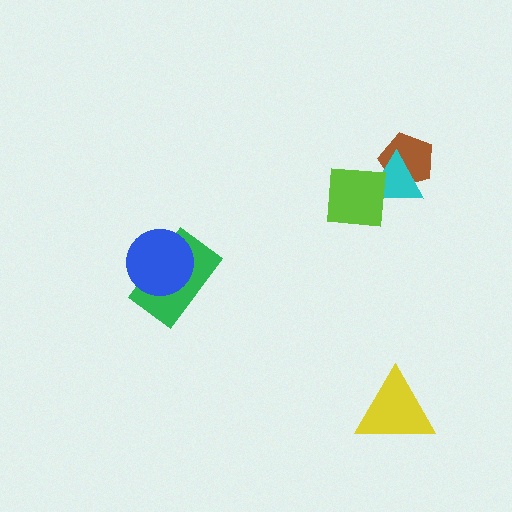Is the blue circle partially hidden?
No, no other shape covers it.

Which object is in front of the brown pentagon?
The cyan triangle is in front of the brown pentagon.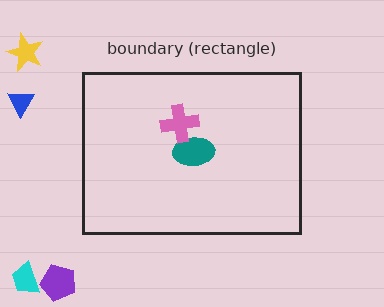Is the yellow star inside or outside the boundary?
Outside.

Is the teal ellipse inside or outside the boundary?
Inside.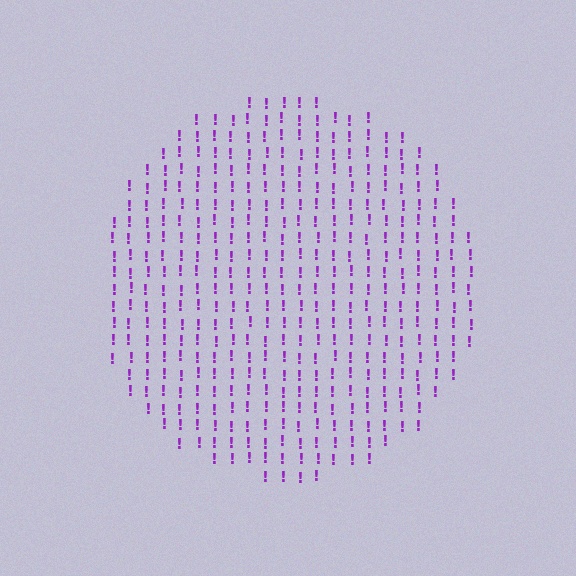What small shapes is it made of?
It is made of small exclamation marks.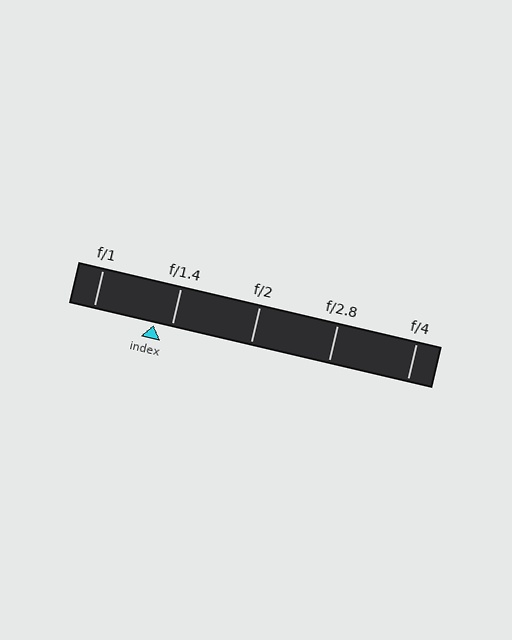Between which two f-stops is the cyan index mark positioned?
The index mark is between f/1 and f/1.4.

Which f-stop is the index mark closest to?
The index mark is closest to f/1.4.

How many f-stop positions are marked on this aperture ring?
There are 5 f-stop positions marked.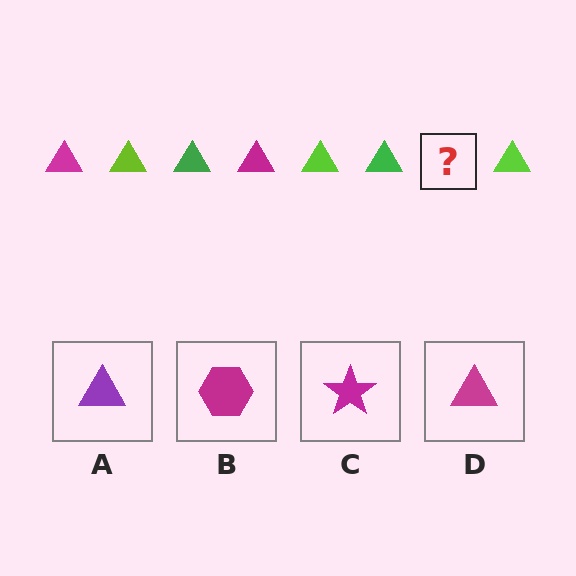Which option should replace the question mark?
Option D.